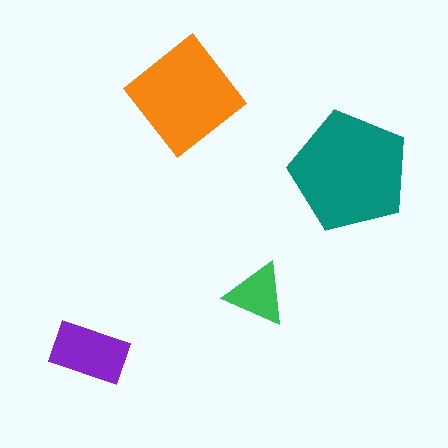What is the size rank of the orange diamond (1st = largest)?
2nd.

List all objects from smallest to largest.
The green triangle, the purple rectangle, the orange diamond, the teal pentagon.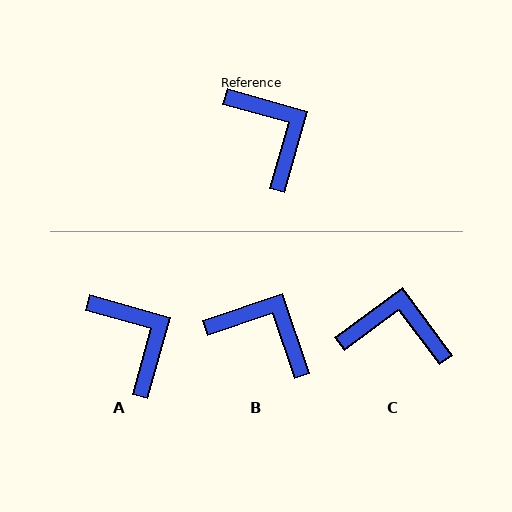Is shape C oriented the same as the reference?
No, it is off by about 53 degrees.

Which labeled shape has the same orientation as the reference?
A.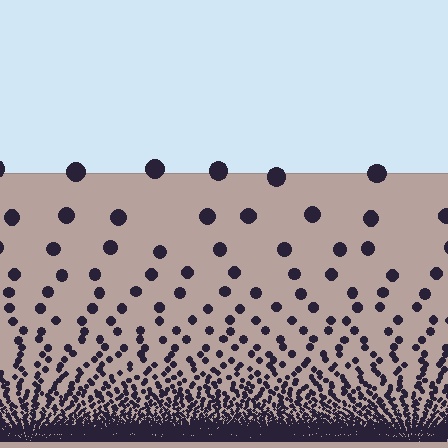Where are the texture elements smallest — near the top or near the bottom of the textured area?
Near the bottom.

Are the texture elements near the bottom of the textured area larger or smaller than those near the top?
Smaller. The gradient is inverted — elements near the bottom are smaller and denser.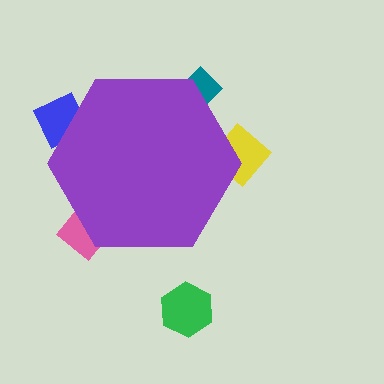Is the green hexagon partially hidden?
No, the green hexagon is fully visible.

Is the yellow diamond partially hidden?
Yes, the yellow diamond is partially hidden behind the purple hexagon.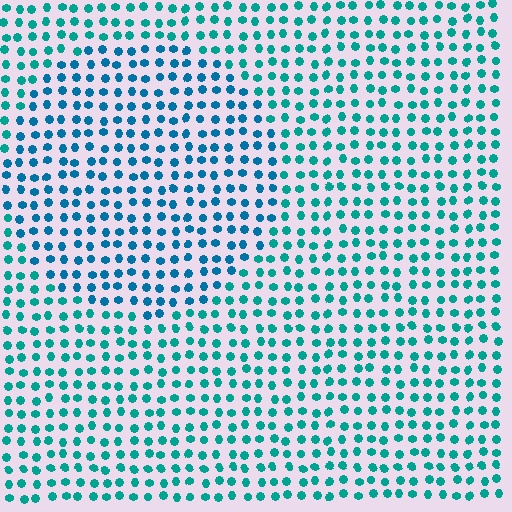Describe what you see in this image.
The image is filled with small teal elements in a uniform arrangement. A circle-shaped region is visible where the elements are tinted to a slightly different hue, forming a subtle color boundary.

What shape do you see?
I see a circle.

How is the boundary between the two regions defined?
The boundary is defined purely by a slight shift in hue (about 24 degrees). Spacing, size, and orientation are identical on both sides.